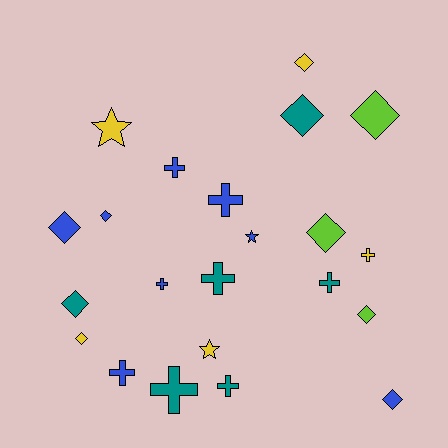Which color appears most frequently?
Blue, with 8 objects.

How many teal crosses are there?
There are 4 teal crosses.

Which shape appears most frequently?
Diamond, with 10 objects.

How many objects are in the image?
There are 22 objects.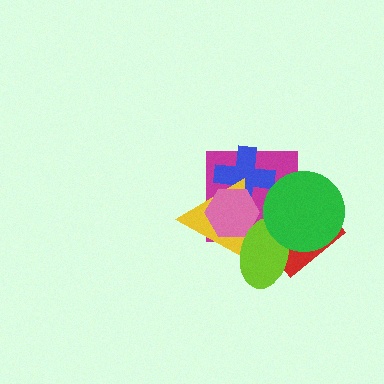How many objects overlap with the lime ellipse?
5 objects overlap with the lime ellipse.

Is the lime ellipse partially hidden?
Yes, it is partially covered by another shape.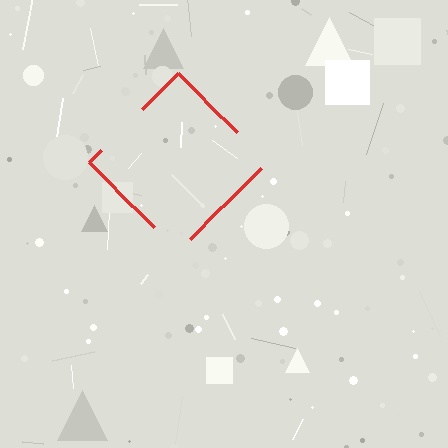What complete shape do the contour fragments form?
The contour fragments form a diamond.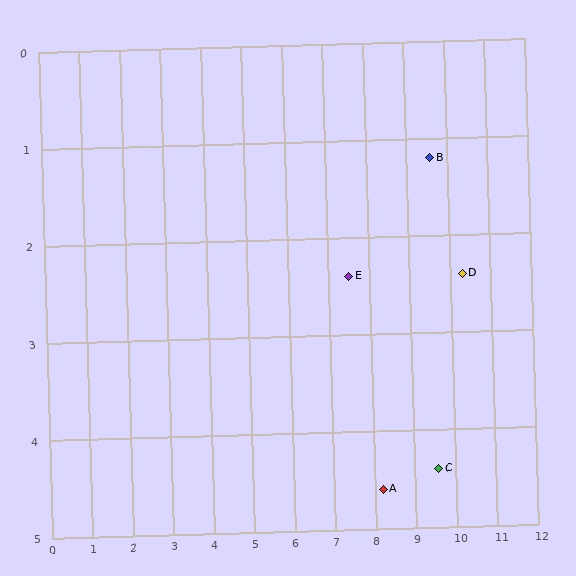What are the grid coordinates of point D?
Point D is at approximately (10.3, 2.4).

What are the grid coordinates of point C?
Point C is at approximately (9.6, 4.4).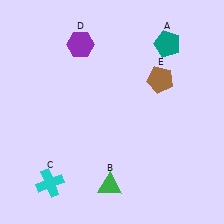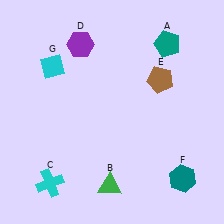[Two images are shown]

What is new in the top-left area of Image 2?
A cyan diamond (G) was added in the top-left area of Image 2.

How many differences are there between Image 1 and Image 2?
There are 2 differences between the two images.